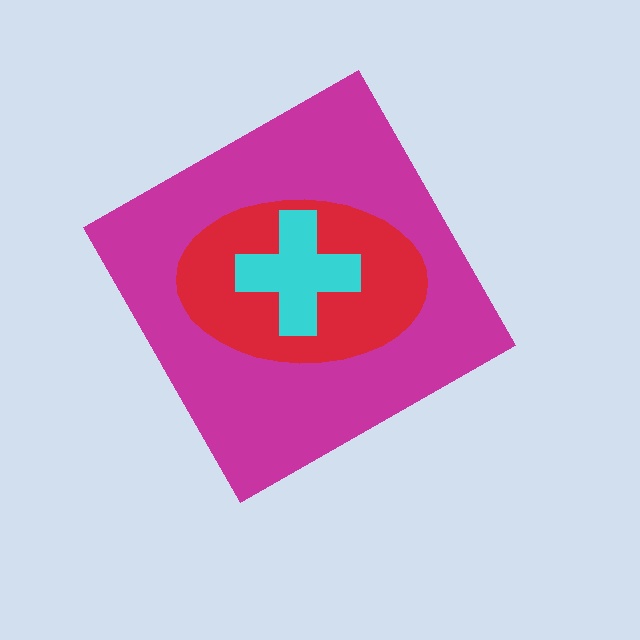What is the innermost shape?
The cyan cross.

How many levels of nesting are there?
3.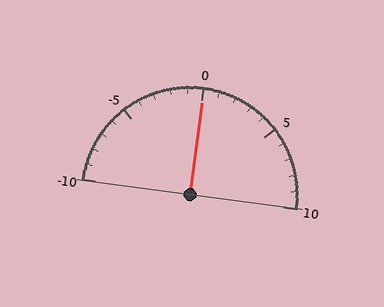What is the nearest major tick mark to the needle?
The nearest major tick mark is 0.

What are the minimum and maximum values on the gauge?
The gauge ranges from -10 to 10.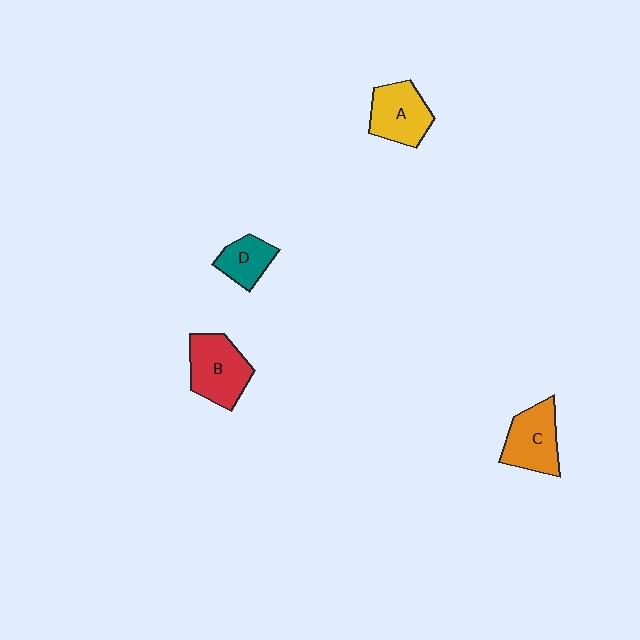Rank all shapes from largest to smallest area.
From largest to smallest: B (red), C (orange), A (yellow), D (teal).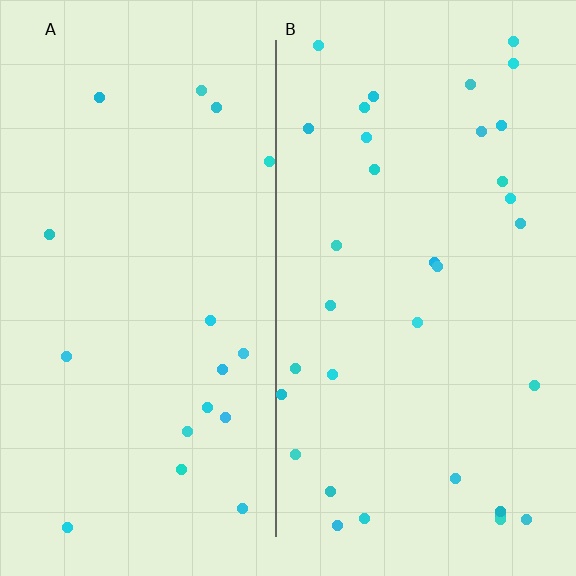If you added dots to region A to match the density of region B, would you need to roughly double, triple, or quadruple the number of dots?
Approximately double.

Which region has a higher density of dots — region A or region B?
B (the right).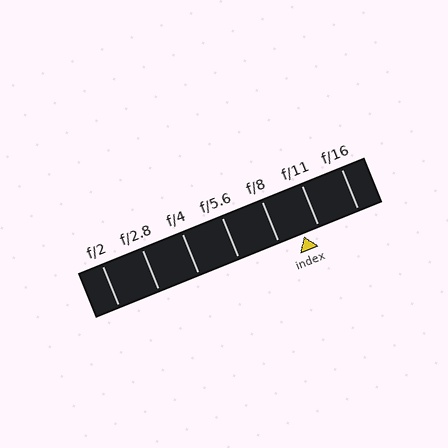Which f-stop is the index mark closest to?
The index mark is closest to f/11.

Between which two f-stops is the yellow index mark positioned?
The index mark is between f/8 and f/11.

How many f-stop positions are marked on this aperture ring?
There are 7 f-stop positions marked.